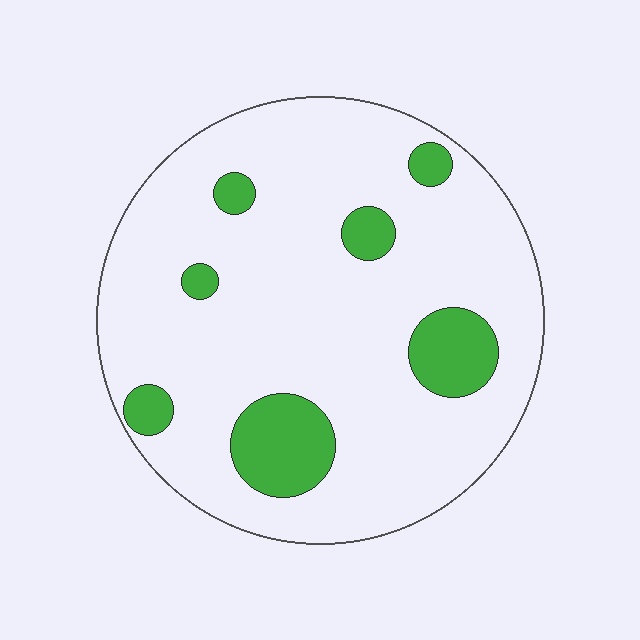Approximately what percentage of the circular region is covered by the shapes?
Approximately 15%.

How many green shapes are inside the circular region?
7.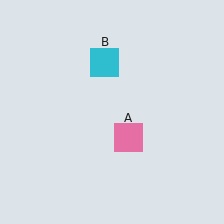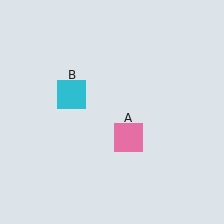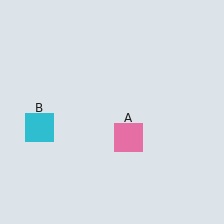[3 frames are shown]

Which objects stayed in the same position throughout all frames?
Pink square (object A) remained stationary.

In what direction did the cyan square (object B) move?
The cyan square (object B) moved down and to the left.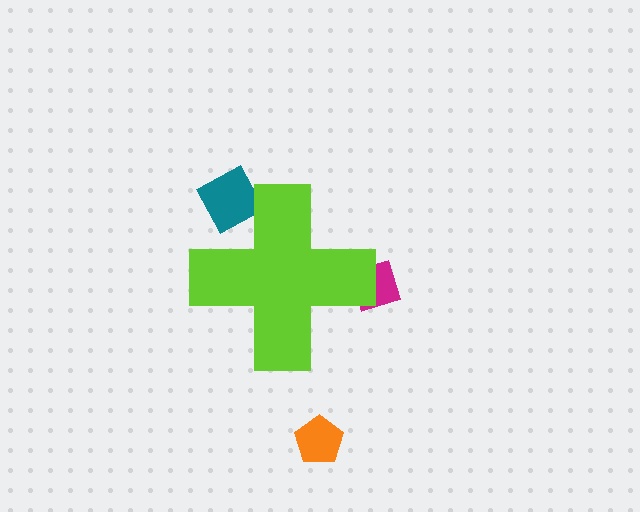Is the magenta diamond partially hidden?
Yes, the magenta diamond is partially hidden behind the lime cross.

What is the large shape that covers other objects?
A lime cross.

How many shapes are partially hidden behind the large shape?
2 shapes are partially hidden.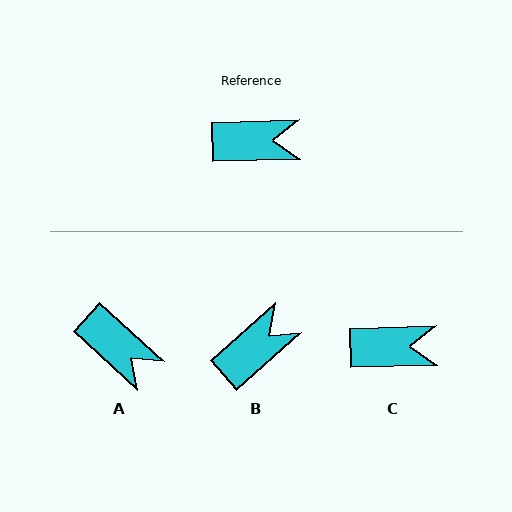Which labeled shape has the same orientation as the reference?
C.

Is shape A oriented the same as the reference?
No, it is off by about 44 degrees.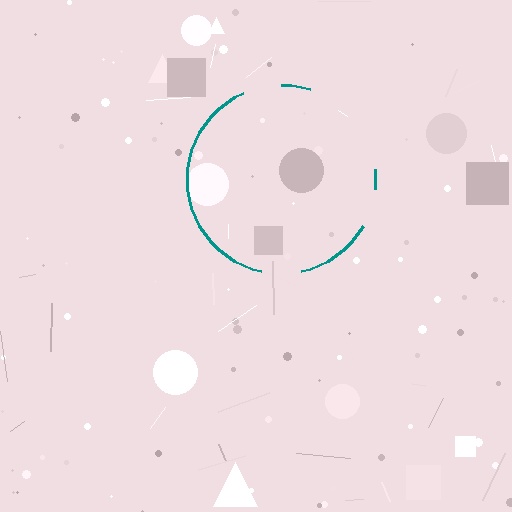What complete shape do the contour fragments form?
The contour fragments form a circle.